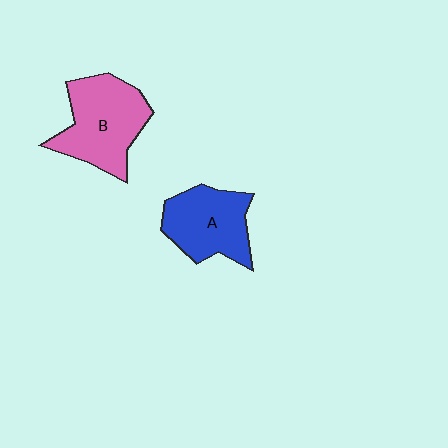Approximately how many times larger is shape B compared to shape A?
Approximately 1.2 times.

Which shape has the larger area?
Shape B (pink).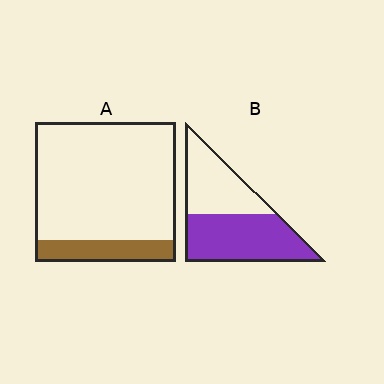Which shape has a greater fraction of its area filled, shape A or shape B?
Shape B.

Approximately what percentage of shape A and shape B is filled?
A is approximately 15% and B is approximately 55%.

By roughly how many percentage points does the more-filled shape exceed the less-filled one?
By roughly 40 percentage points (B over A).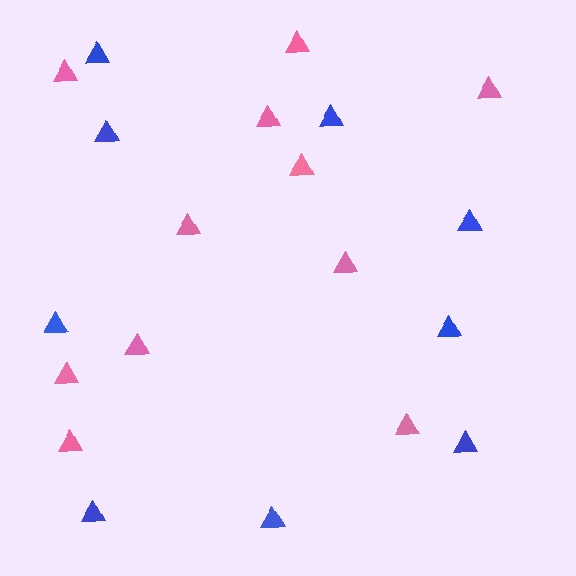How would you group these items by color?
There are 2 groups: one group of blue triangles (9) and one group of pink triangles (11).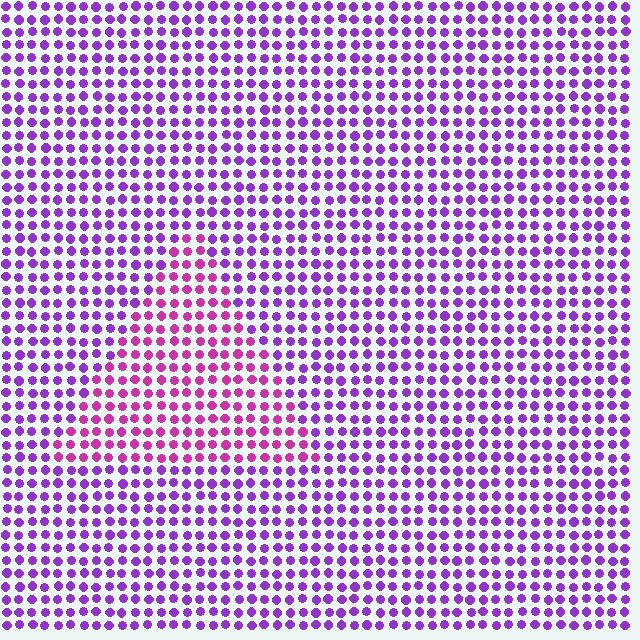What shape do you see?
I see a triangle.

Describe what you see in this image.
The image is filled with small purple elements in a uniform arrangement. A triangle-shaped region is visible where the elements are tinted to a slightly different hue, forming a subtle color boundary.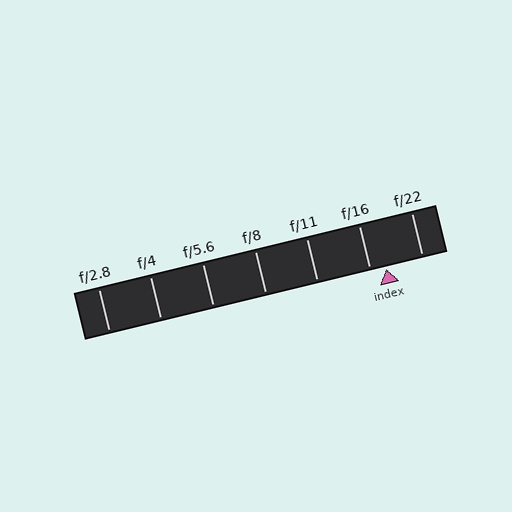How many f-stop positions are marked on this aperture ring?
There are 7 f-stop positions marked.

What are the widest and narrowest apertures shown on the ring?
The widest aperture shown is f/2.8 and the narrowest is f/22.